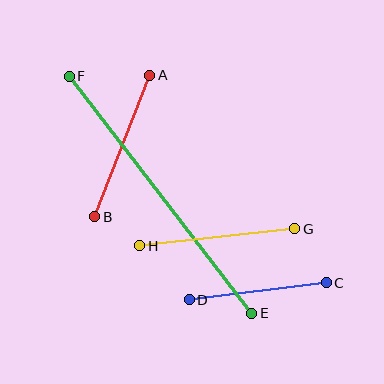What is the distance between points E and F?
The distance is approximately 299 pixels.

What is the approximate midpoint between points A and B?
The midpoint is at approximately (122, 146) pixels.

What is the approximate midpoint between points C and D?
The midpoint is at approximately (258, 291) pixels.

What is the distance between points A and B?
The distance is approximately 152 pixels.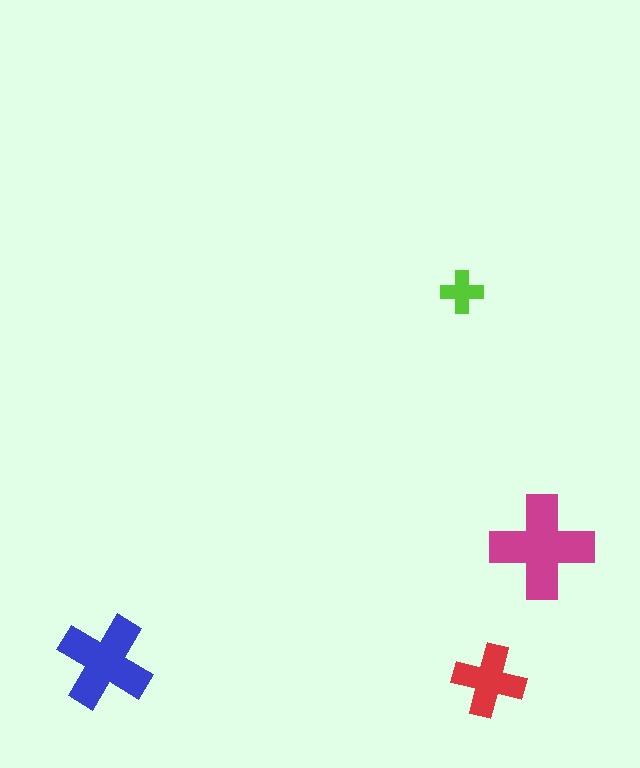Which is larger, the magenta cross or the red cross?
The magenta one.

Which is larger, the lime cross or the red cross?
The red one.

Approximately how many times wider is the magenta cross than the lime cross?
About 2.5 times wider.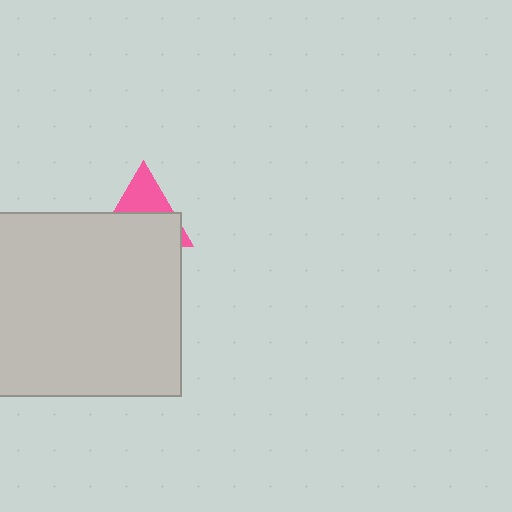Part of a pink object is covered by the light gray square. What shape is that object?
It is a triangle.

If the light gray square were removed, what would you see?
You would see the complete pink triangle.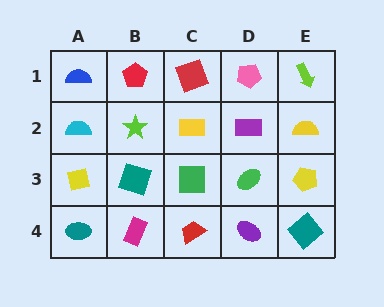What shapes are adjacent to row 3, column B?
A lime star (row 2, column B), a magenta rectangle (row 4, column B), a yellow square (row 3, column A), a green square (row 3, column C).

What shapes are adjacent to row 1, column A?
A cyan semicircle (row 2, column A), a red pentagon (row 1, column B).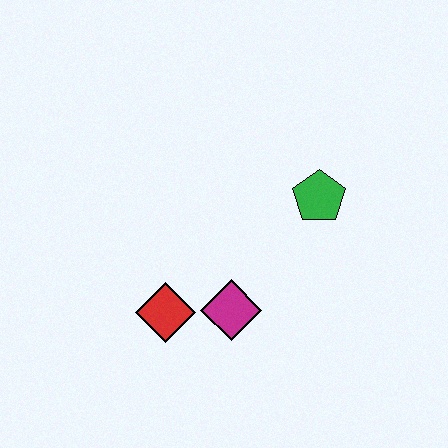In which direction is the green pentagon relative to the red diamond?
The green pentagon is to the right of the red diamond.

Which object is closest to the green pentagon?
The magenta diamond is closest to the green pentagon.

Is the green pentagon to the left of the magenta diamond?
No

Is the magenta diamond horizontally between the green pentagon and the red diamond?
Yes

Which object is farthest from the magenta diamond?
The green pentagon is farthest from the magenta diamond.